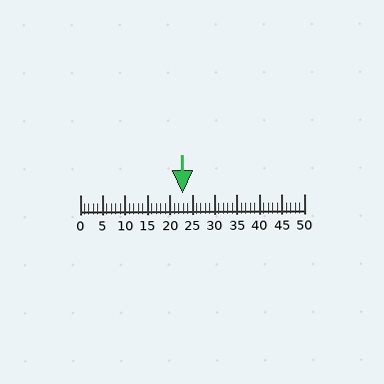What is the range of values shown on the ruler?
The ruler shows values from 0 to 50.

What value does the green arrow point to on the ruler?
The green arrow points to approximately 23.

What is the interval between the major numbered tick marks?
The major tick marks are spaced 5 units apart.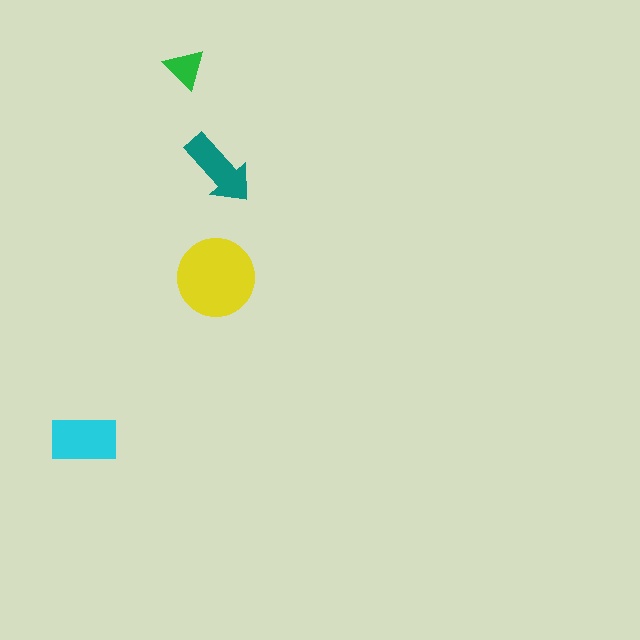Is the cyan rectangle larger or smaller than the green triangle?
Larger.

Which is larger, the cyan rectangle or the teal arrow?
The cyan rectangle.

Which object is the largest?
The yellow circle.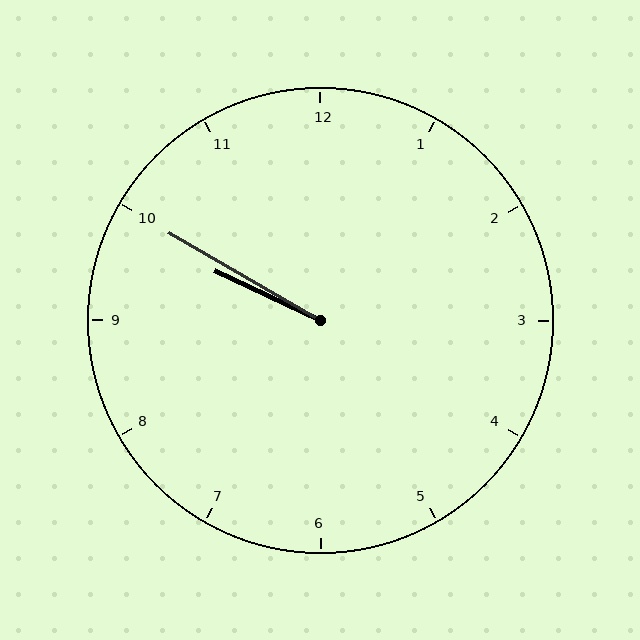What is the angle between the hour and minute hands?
Approximately 5 degrees.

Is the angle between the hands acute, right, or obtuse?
It is acute.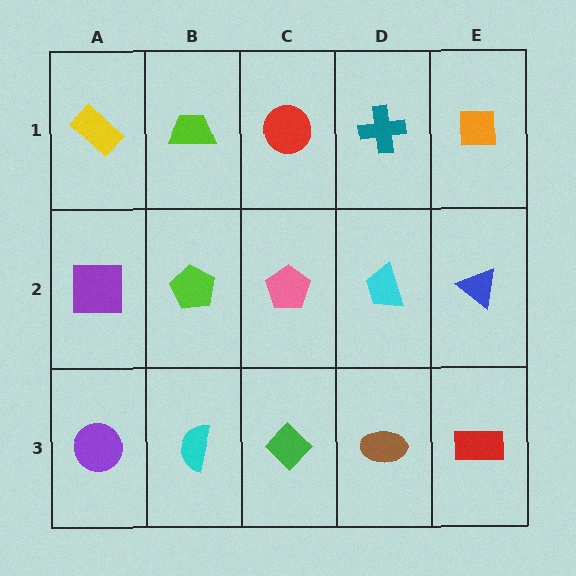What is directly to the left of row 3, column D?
A green diamond.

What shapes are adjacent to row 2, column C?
A red circle (row 1, column C), a green diamond (row 3, column C), a lime pentagon (row 2, column B), a cyan trapezoid (row 2, column D).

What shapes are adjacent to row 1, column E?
A blue triangle (row 2, column E), a teal cross (row 1, column D).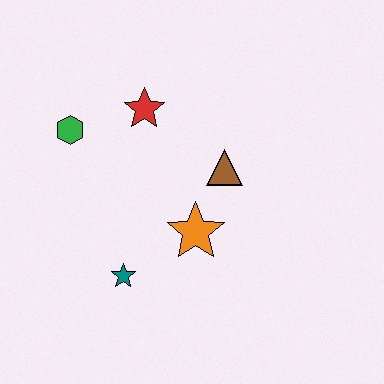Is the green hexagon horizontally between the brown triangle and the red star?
No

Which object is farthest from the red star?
The teal star is farthest from the red star.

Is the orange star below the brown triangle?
Yes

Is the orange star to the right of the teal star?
Yes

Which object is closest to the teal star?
The orange star is closest to the teal star.